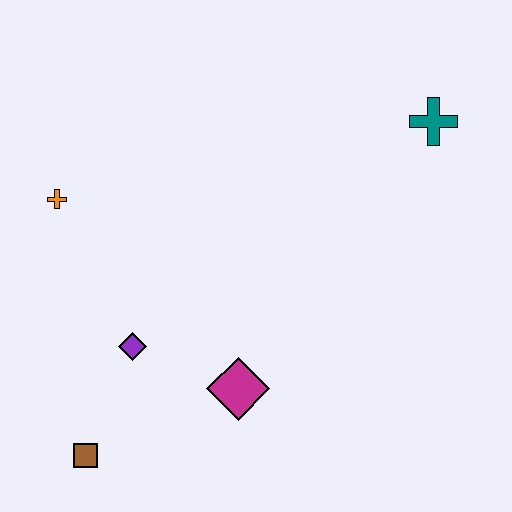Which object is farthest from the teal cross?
The brown square is farthest from the teal cross.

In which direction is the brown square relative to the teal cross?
The brown square is to the left of the teal cross.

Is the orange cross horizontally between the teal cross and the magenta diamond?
No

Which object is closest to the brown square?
The purple diamond is closest to the brown square.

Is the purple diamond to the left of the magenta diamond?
Yes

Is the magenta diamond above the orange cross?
No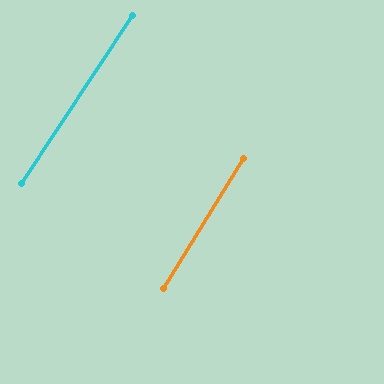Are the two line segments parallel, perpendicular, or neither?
Parallel — their directions differ by only 1.8°.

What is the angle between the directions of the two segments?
Approximately 2 degrees.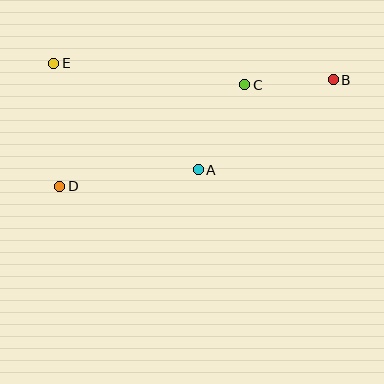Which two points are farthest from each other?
Points B and D are farthest from each other.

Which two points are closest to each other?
Points B and C are closest to each other.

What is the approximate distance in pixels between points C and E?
The distance between C and E is approximately 192 pixels.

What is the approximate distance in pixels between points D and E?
The distance between D and E is approximately 123 pixels.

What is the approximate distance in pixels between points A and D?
The distance between A and D is approximately 140 pixels.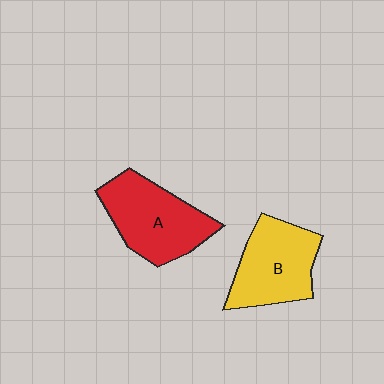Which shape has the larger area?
Shape A (red).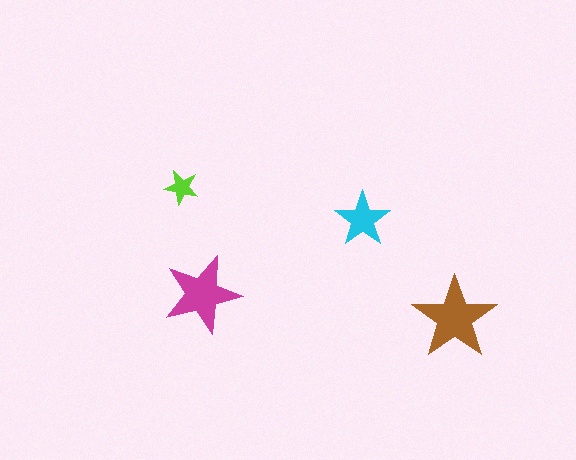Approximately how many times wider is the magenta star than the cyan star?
About 1.5 times wider.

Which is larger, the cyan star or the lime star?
The cyan one.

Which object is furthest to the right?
The brown star is rightmost.